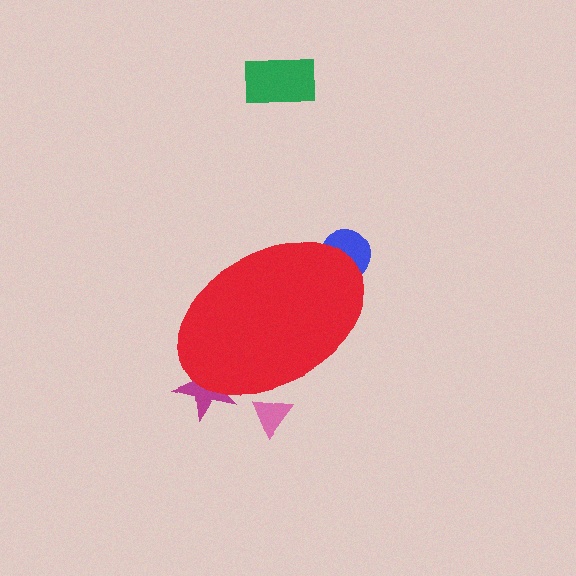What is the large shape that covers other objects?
A red ellipse.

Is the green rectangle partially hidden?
No, the green rectangle is fully visible.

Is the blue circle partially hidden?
Yes, the blue circle is partially hidden behind the red ellipse.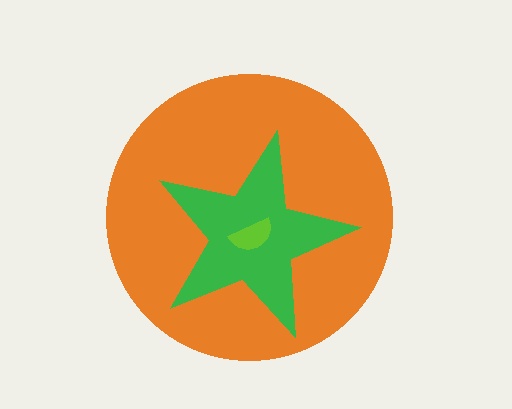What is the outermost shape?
The orange circle.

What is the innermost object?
The lime semicircle.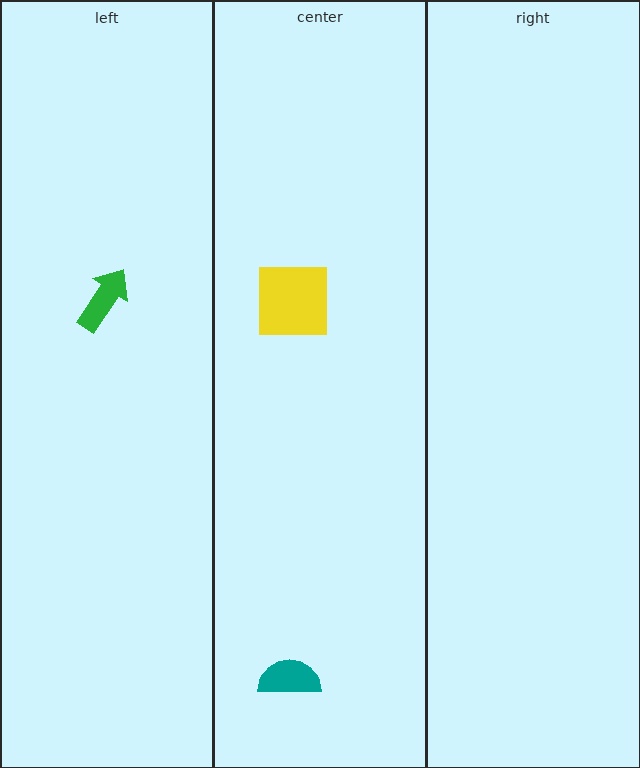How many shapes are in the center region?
2.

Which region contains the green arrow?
The left region.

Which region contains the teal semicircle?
The center region.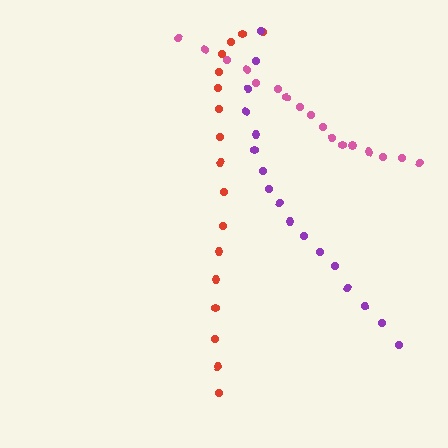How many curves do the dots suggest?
There are 3 distinct paths.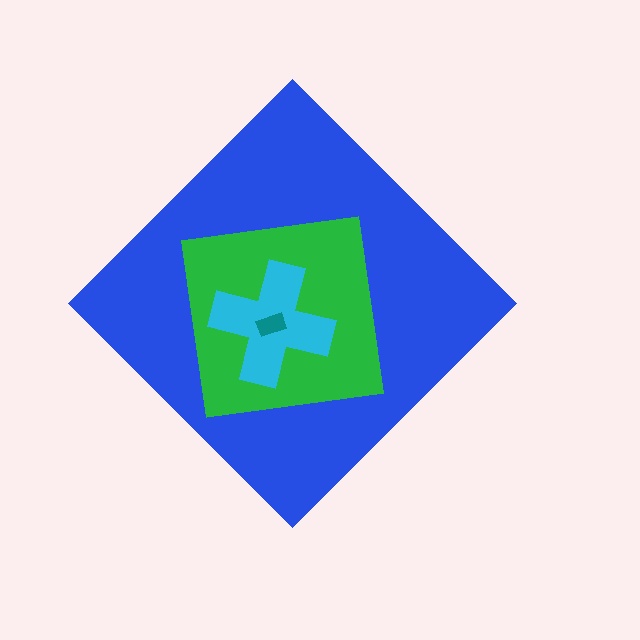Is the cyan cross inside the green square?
Yes.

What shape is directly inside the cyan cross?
The teal rectangle.